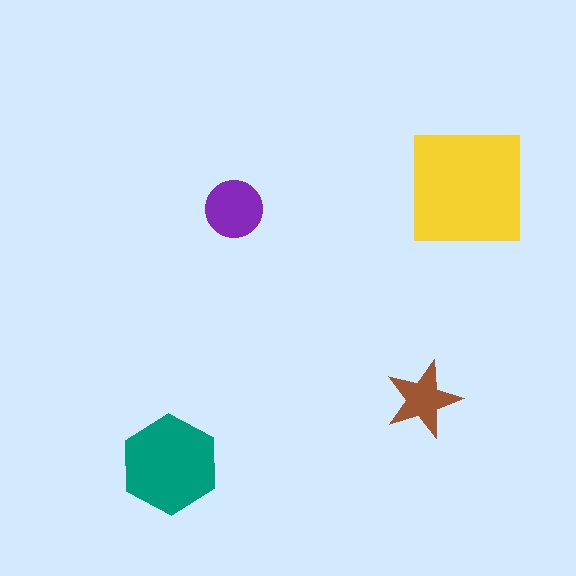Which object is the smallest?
The brown star.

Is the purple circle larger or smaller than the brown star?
Larger.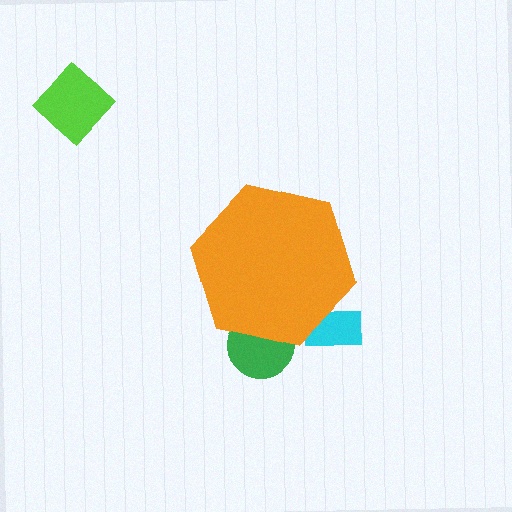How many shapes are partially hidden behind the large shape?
2 shapes are partially hidden.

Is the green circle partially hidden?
Yes, the green circle is partially hidden behind the orange hexagon.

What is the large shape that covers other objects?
An orange hexagon.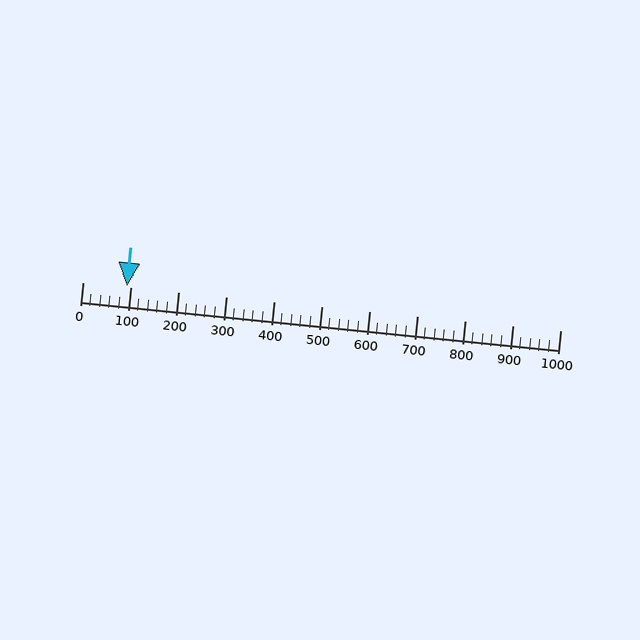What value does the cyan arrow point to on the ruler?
The cyan arrow points to approximately 93.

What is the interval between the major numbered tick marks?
The major tick marks are spaced 100 units apart.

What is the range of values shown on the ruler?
The ruler shows values from 0 to 1000.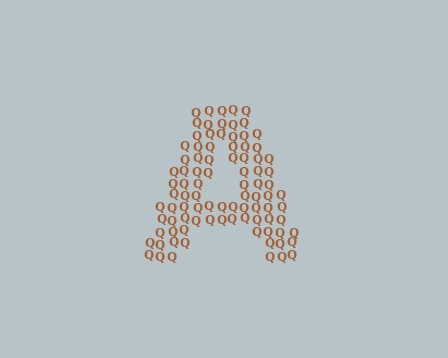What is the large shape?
The large shape is the letter A.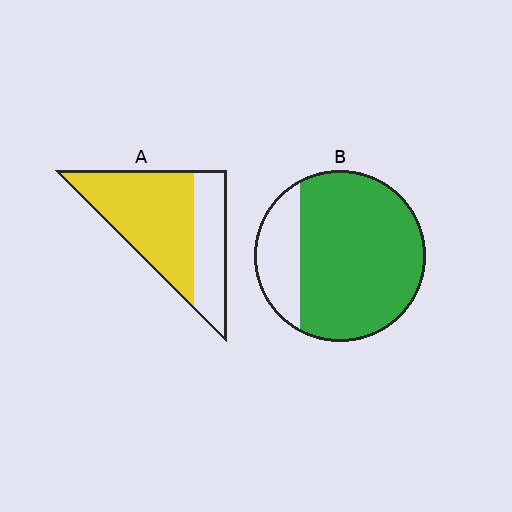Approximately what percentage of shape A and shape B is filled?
A is approximately 65% and B is approximately 80%.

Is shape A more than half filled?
Yes.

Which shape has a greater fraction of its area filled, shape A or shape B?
Shape B.